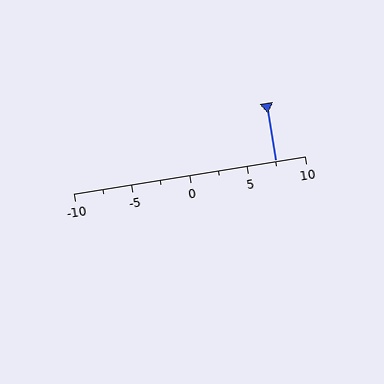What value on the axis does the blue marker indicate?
The marker indicates approximately 7.5.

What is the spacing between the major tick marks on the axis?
The major ticks are spaced 5 apart.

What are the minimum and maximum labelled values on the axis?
The axis runs from -10 to 10.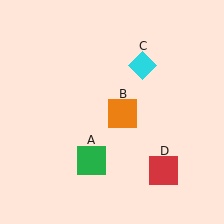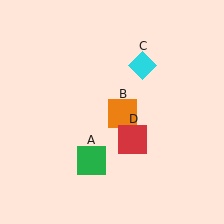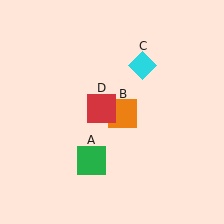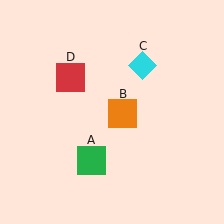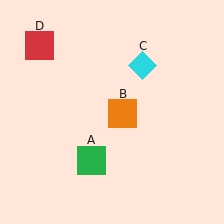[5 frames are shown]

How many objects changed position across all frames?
1 object changed position: red square (object D).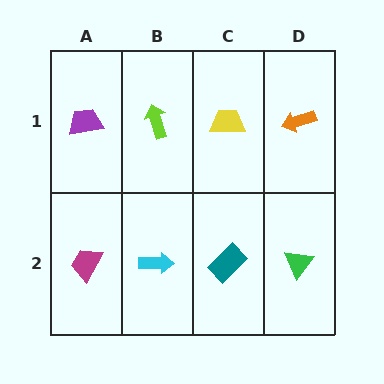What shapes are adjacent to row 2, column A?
A purple trapezoid (row 1, column A), a cyan arrow (row 2, column B).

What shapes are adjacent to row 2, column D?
An orange arrow (row 1, column D), a teal rectangle (row 2, column C).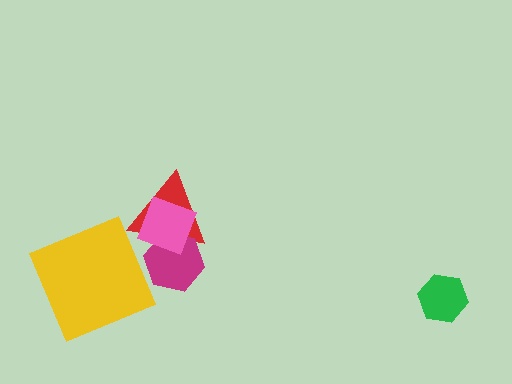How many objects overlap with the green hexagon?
0 objects overlap with the green hexagon.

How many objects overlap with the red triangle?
2 objects overlap with the red triangle.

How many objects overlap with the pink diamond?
2 objects overlap with the pink diamond.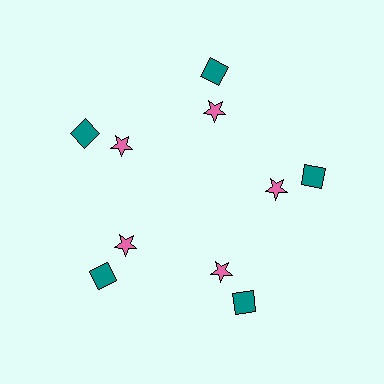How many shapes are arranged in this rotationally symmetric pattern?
There are 10 shapes, arranged in 5 groups of 2.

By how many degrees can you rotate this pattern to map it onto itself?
The pattern maps onto itself every 72 degrees of rotation.